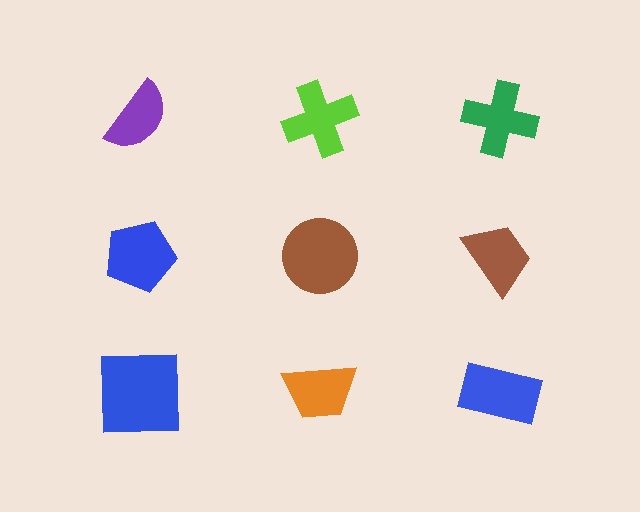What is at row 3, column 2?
An orange trapezoid.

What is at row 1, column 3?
A green cross.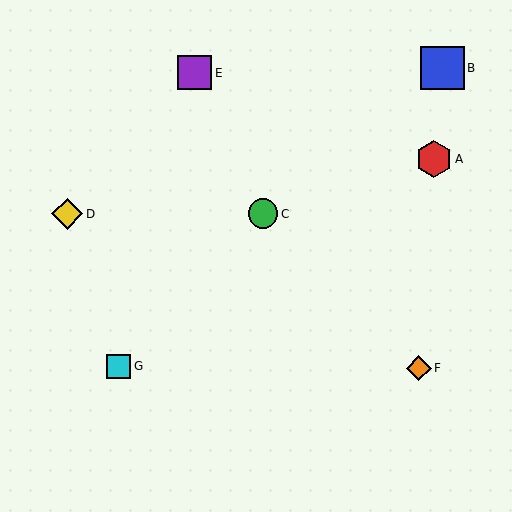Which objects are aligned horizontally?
Objects C, D are aligned horizontally.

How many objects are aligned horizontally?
2 objects (C, D) are aligned horizontally.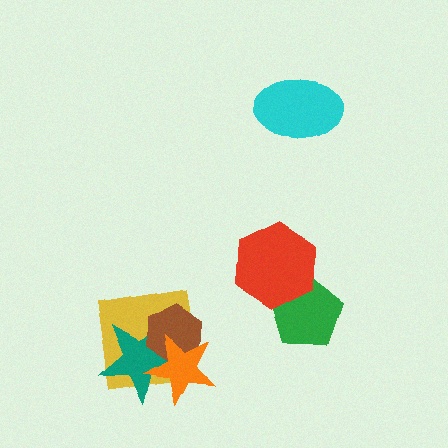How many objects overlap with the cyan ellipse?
0 objects overlap with the cyan ellipse.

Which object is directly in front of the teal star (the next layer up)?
The brown hexagon is directly in front of the teal star.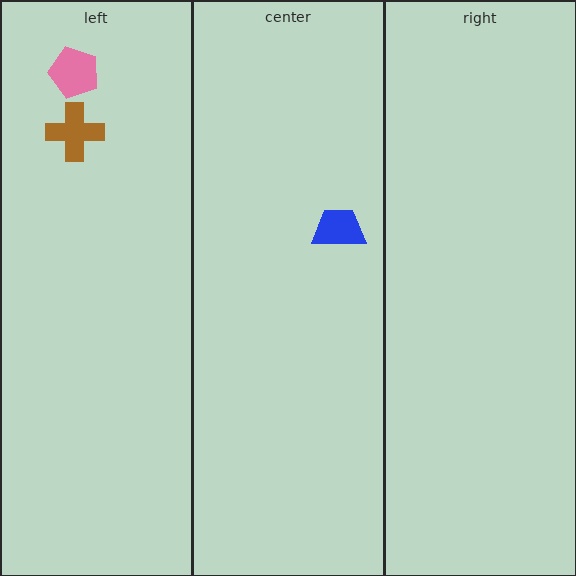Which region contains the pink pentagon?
The left region.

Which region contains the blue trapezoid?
The center region.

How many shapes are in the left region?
2.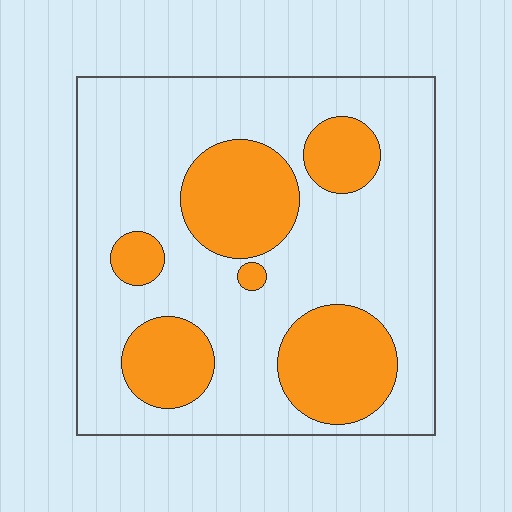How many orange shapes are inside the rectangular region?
6.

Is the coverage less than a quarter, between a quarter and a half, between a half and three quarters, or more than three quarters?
Between a quarter and a half.